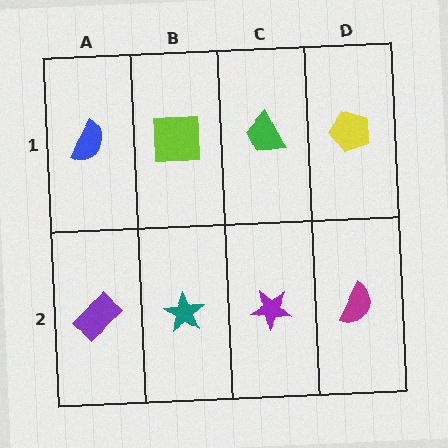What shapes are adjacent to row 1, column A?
A purple rectangle (row 2, column A), a lime square (row 1, column B).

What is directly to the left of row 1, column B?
A blue semicircle.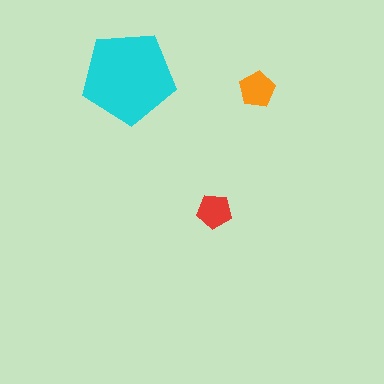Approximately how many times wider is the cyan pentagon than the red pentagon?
About 2.5 times wider.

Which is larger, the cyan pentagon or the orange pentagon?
The cyan one.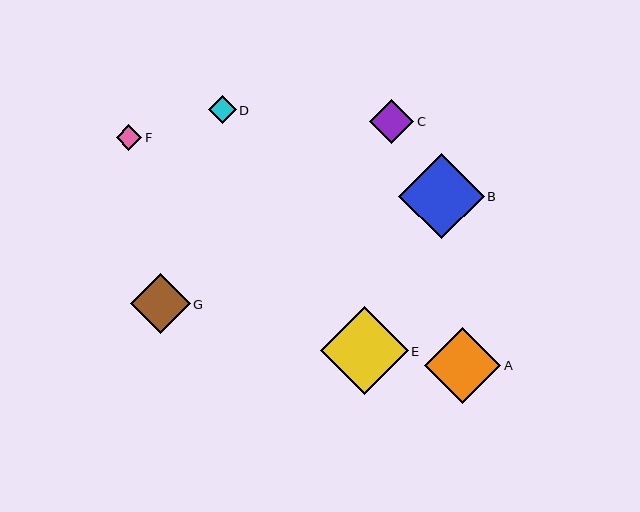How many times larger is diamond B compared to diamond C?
Diamond B is approximately 1.9 times the size of diamond C.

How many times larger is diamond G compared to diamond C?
Diamond G is approximately 1.3 times the size of diamond C.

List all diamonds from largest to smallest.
From largest to smallest: E, B, A, G, C, D, F.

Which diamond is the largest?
Diamond E is the largest with a size of approximately 88 pixels.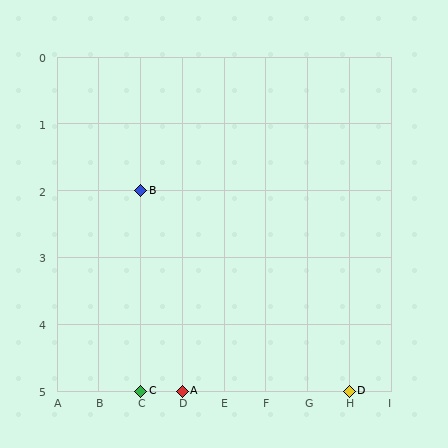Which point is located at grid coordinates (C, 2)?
Point B is at (C, 2).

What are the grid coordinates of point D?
Point D is at grid coordinates (H, 5).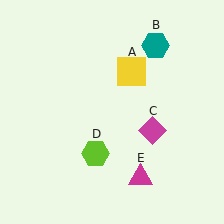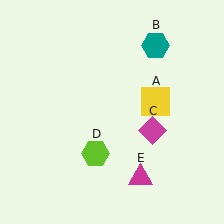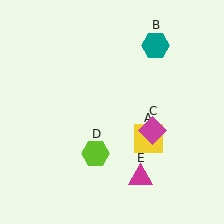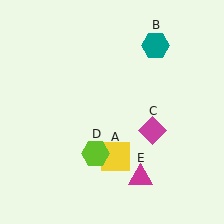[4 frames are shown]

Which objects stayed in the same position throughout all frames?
Teal hexagon (object B) and magenta diamond (object C) and lime hexagon (object D) and magenta triangle (object E) remained stationary.